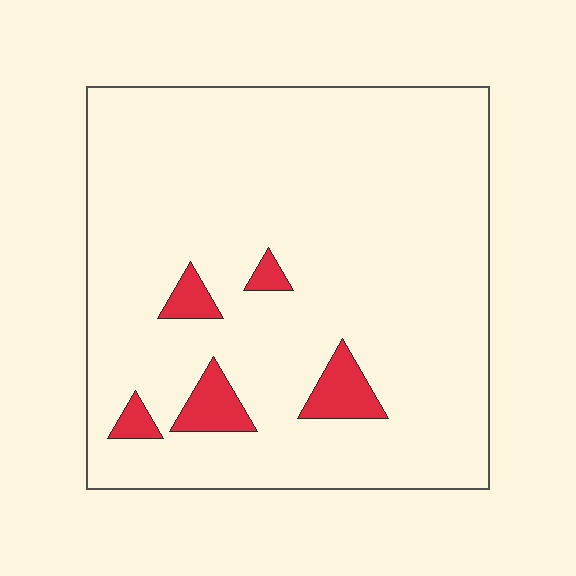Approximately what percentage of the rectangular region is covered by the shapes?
Approximately 5%.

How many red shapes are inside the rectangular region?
5.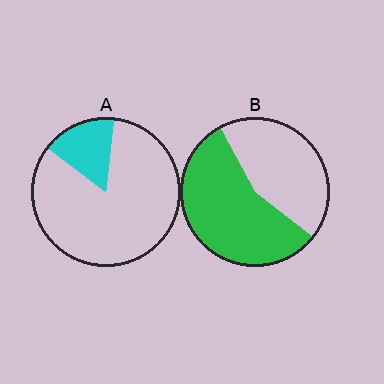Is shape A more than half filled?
No.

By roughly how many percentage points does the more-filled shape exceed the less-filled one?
By roughly 40 percentage points (B over A).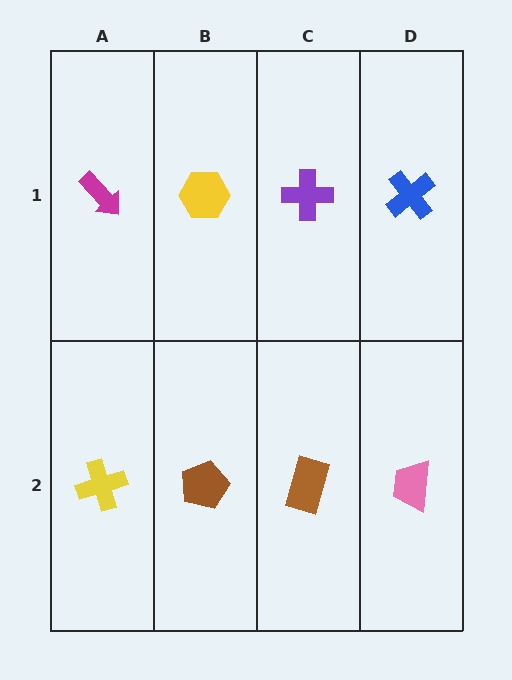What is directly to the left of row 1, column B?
A magenta arrow.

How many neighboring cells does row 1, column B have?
3.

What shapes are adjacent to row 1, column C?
A brown rectangle (row 2, column C), a yellow hexagon (row 1, column B), a blue cross (row 1, column D).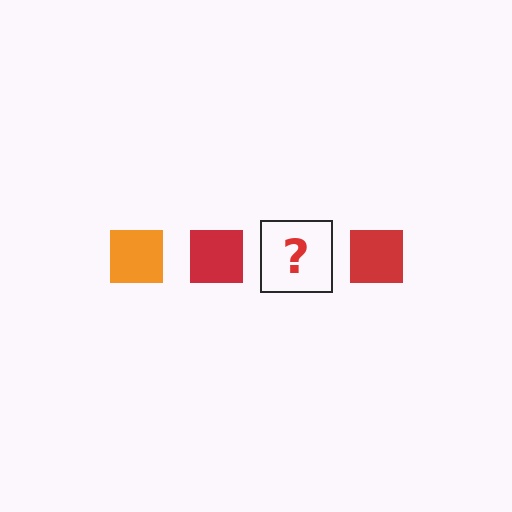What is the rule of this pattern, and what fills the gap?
The rule is that the pattern cycles through orange, red squares. The gap should be filled with an orange square.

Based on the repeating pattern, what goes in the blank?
The blank should be an orange square.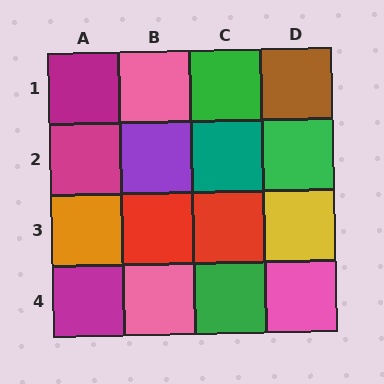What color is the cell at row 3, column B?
Red.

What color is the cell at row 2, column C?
Teal.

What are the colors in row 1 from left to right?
Magenta, pink, green, brown.